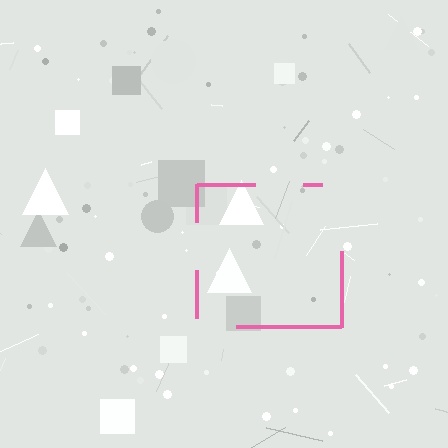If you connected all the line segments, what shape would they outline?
They would outline a square.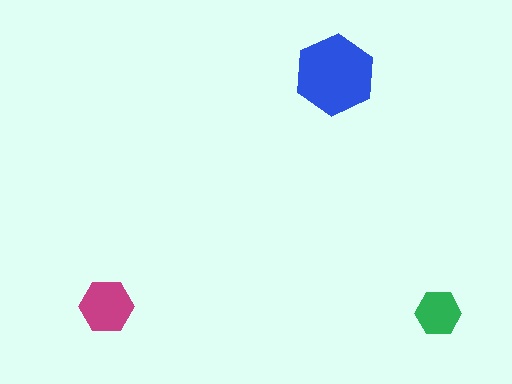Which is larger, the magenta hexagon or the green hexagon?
The magenta one.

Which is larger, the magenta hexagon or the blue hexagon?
The blue one.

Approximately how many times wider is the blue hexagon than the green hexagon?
About 2 times wider.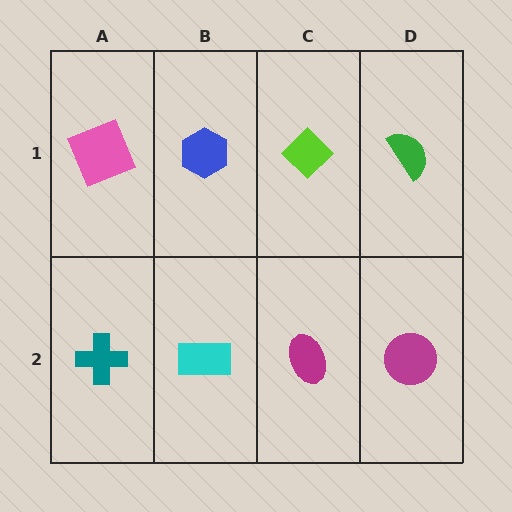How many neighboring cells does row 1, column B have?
3.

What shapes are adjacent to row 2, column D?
A green semicircle (row 1, column D), a magenta ellipse (row 2, column C).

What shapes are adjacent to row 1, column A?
A teal cross (row 2, column A), a blue hexagon (row 1, column B).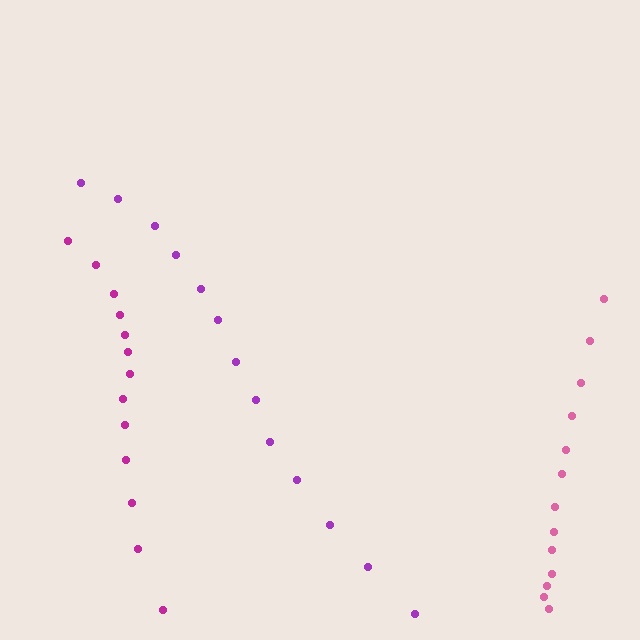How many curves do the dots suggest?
There are 3 distinct paths.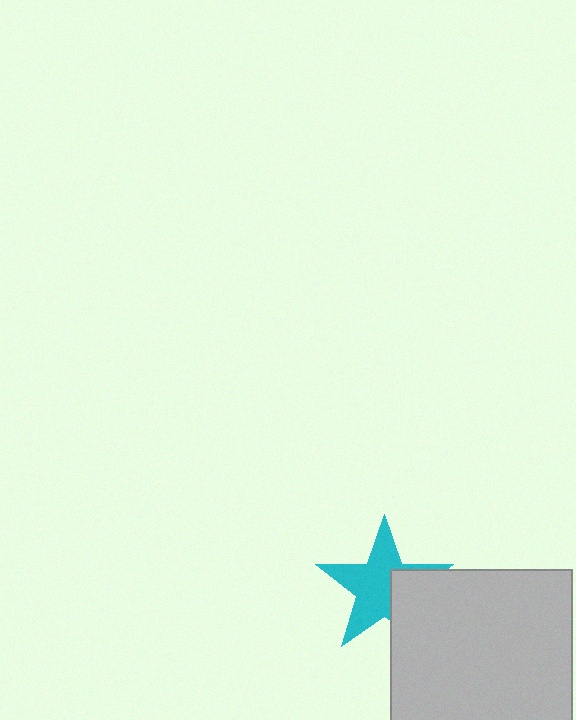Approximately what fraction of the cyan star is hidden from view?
Roughly 33% of the cyan star is hidden behind the light gray square.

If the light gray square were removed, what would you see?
You would see the complete cyan star.